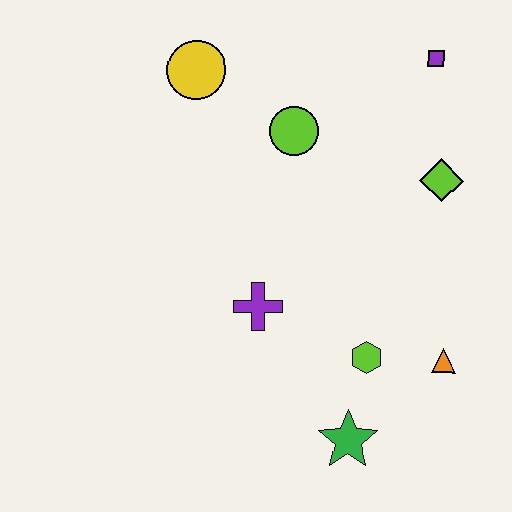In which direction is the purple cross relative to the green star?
The purple cross is above the green star.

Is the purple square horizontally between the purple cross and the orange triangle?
Yes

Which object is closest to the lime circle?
The yellow circle is closest to the lime circle.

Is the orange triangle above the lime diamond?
No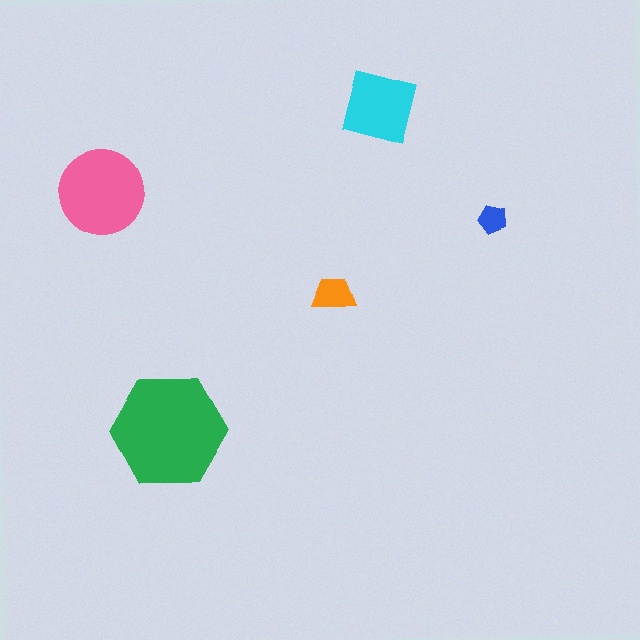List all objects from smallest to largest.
The blue pentagon, the orange trapezoid, the cyan square, the pink circle, the green hexagon.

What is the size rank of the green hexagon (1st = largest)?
1st.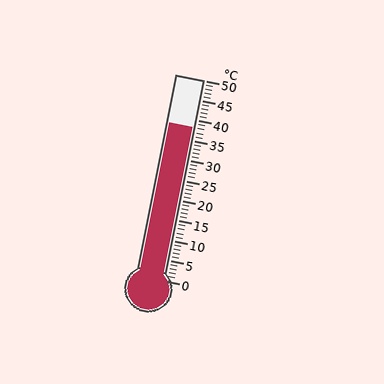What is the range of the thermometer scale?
The thermometer scale ranges from 0°C to 50°C.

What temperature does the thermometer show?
The thermometer shows approximately 38°C.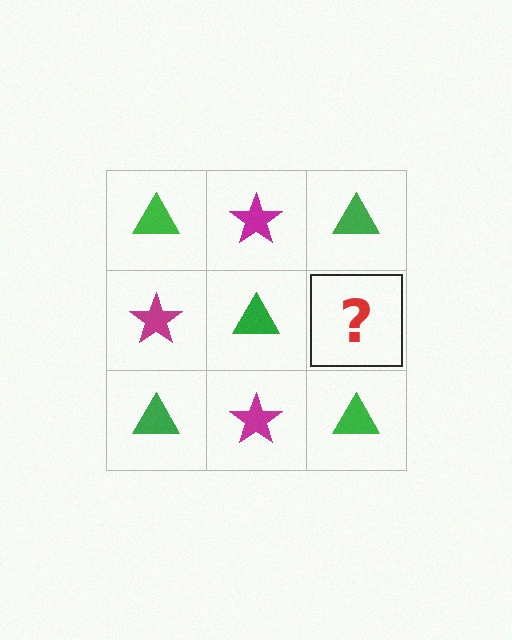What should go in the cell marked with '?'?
The missing cell should contain a magenta star.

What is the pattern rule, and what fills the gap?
The rule is that it alternates green triangle and magenta star in a checkerboard pattern. The gap should be filled with a magenta star.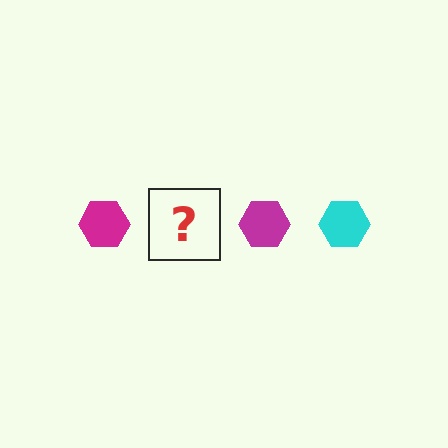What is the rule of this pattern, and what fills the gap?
The rule is that the pattern cycles through magenta, cyan hexagons. The gap should be filled with a cyan hexagon.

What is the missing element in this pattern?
The missing element is a cyan hexagon.